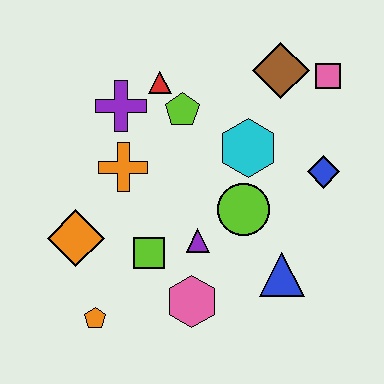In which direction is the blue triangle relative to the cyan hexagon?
The blue triangle is below the cyan hexagon.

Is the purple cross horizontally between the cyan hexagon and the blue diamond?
No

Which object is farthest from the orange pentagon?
The pink square is farthest from the orange pentagon.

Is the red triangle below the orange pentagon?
No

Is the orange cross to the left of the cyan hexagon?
Yes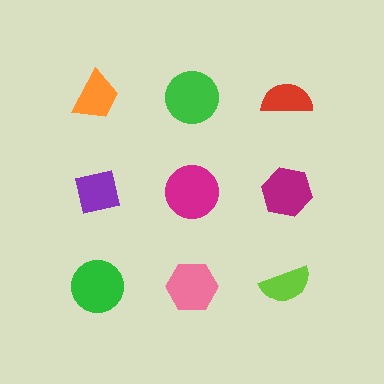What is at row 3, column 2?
A pink hexagon.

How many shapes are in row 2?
3 shapes.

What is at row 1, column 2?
A green circle.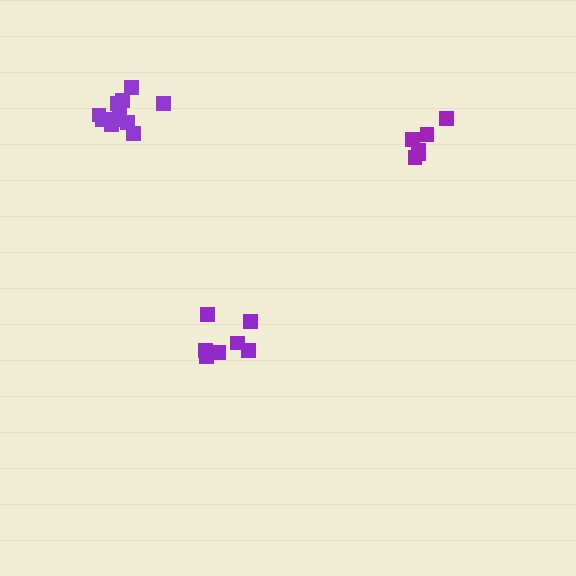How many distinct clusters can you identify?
There are 3 distinct clusters.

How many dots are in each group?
Group 1: 7 dots, Group 2: 6 dots, Group 3: 12 dots (25 total).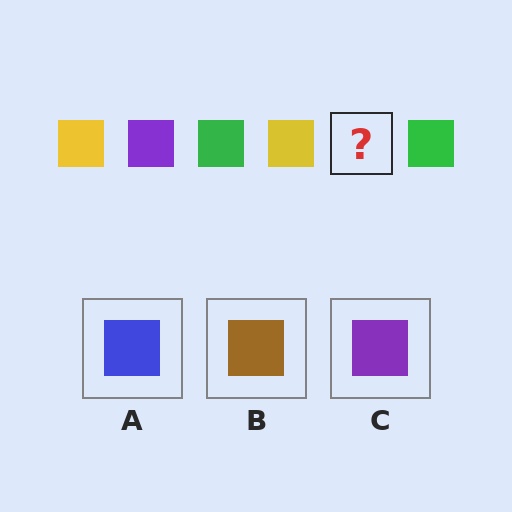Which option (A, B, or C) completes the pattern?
C.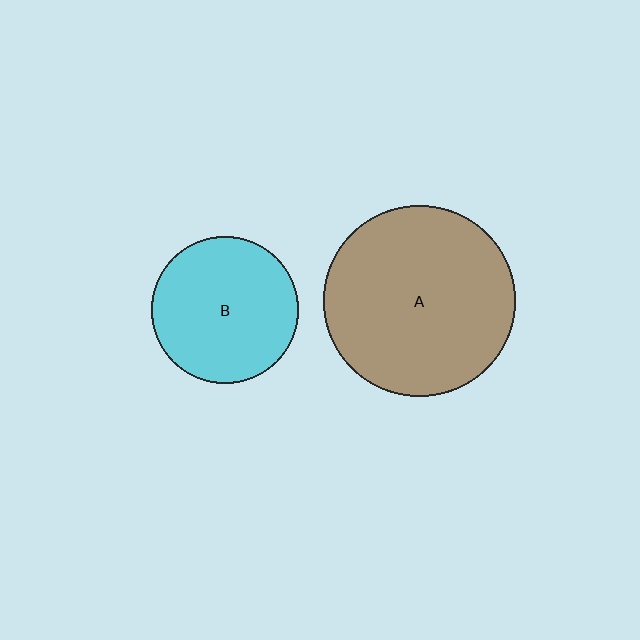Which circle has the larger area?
Circle A (brown).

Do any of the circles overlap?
No, none of the circles overlap.